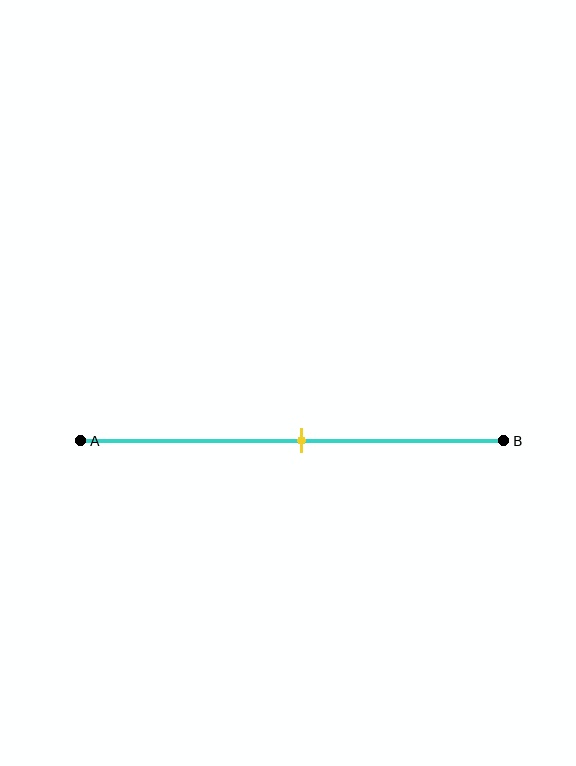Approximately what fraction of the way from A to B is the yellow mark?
The yellow mark is approximately 50% of the way from A to B.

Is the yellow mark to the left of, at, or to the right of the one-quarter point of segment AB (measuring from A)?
The yellow mark is to the right of the one-quarter point of segment AB.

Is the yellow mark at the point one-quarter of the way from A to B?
No, the mark is at about 50% from A, not at the 25% one-quarter point.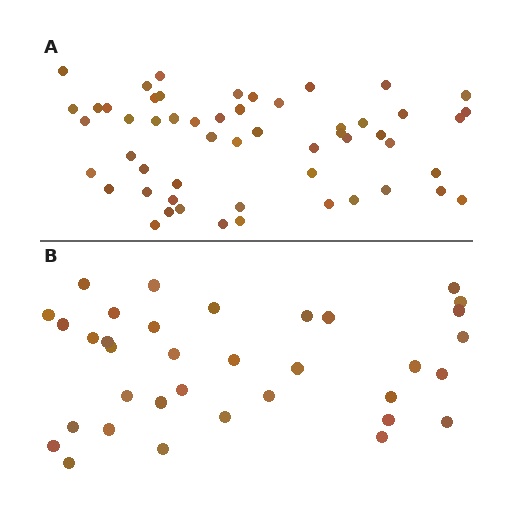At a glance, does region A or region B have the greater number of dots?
Region A (the top region) has more dots.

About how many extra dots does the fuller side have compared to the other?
Region A has approximately 20 more dots than region B.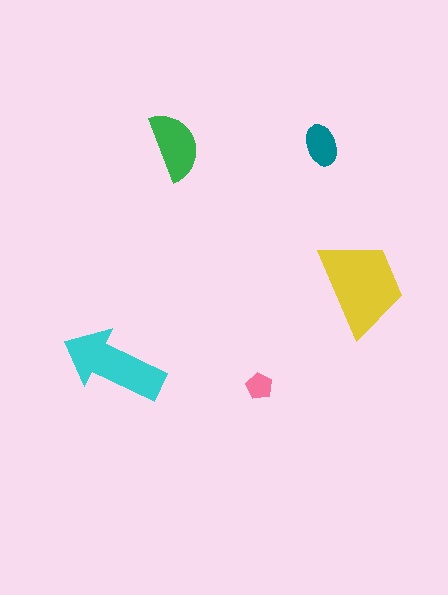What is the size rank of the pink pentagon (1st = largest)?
5th.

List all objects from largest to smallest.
The yellow trapezoid, the cyan arrow, the green semicircle, the teal ellipse, the pink pentagon.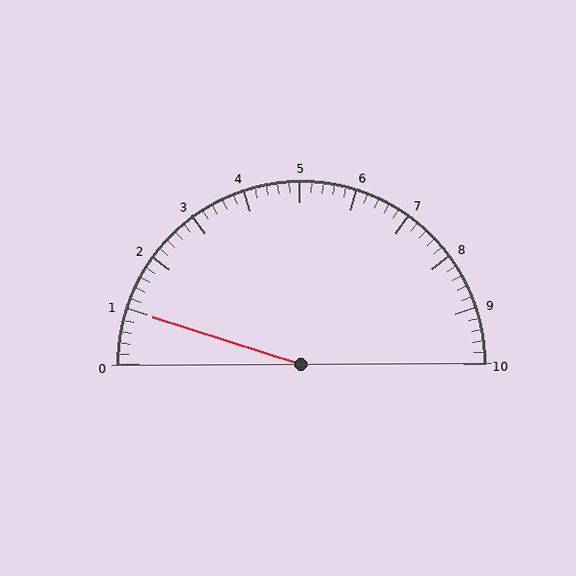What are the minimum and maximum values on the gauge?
The gauge ranges from 0 to 10.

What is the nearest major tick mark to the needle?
The nearest major tick mark is 1.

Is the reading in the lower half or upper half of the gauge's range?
The reading is in the lower half of the range (0 to 10).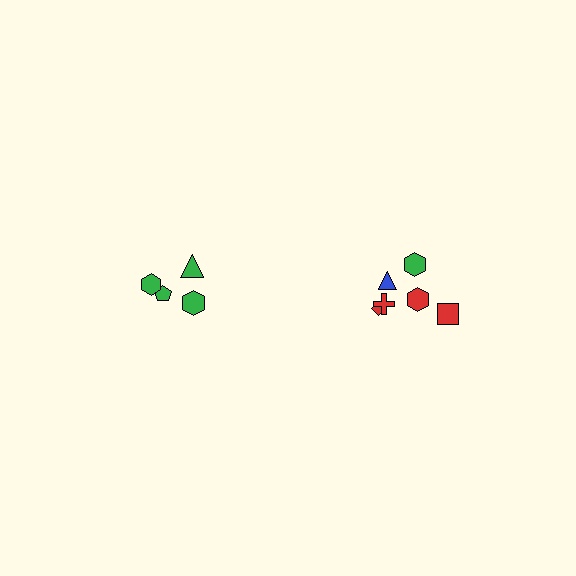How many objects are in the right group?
There are 6 objects.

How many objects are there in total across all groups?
There are 10 objects.